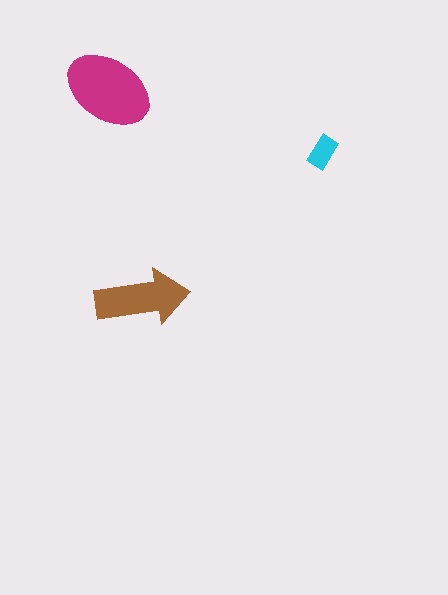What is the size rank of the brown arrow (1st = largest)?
2nd.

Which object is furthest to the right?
The cyan rectangle is rightmost.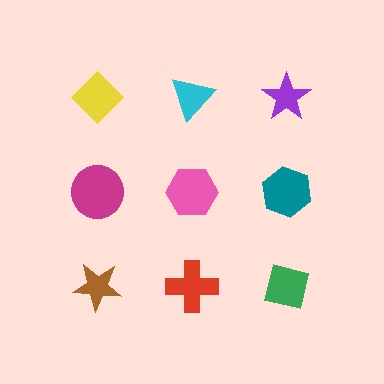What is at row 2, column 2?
A pink hexagon.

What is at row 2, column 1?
A magenta circle.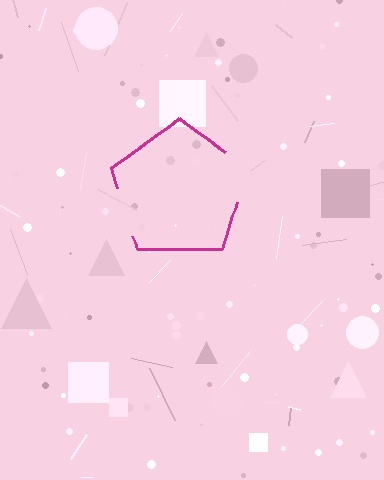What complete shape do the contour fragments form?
The contour fragments form a pentagon.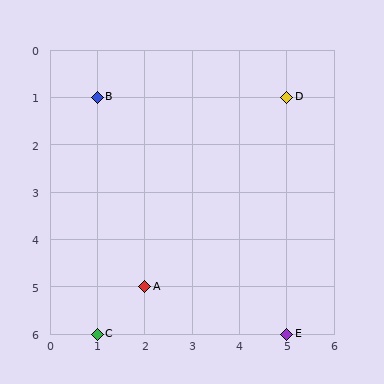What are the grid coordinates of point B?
Point B is at grid coordinates (1, 1).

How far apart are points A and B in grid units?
Points A and B are 1 column and 4 rows apart (about 4.1 grid units diagonally).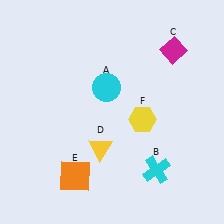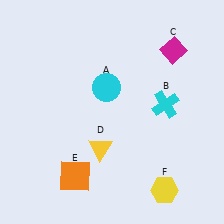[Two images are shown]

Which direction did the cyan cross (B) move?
The cyan cross (B) moved up.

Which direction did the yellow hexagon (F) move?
The yellow hexagon (F) moved down.